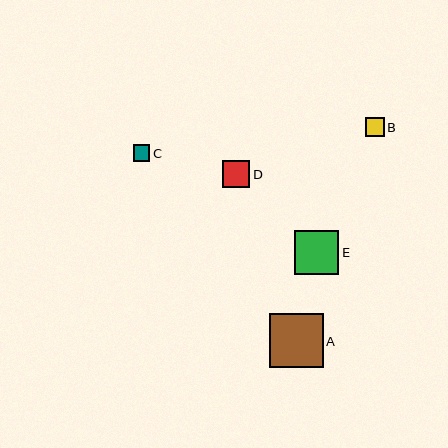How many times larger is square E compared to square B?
Square E is approximately 2.3 times the size of square B.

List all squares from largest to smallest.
From largest to smallest: A, E, D, B, C.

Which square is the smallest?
Square C is the smallest with a size of approximately 17 pixels.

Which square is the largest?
Square A is the largest with a size of approximately 54 pixels.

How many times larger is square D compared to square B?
Square D is approximately 1.4 times the size of square B.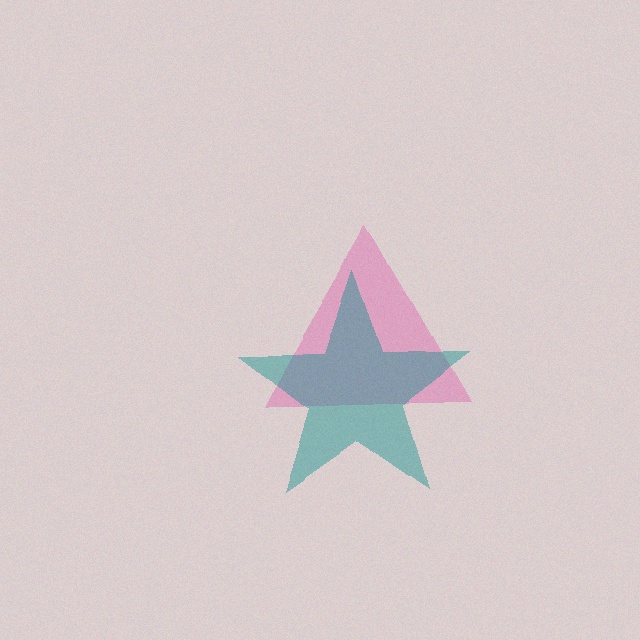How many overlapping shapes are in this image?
There are 2 overlapping shapes in the image.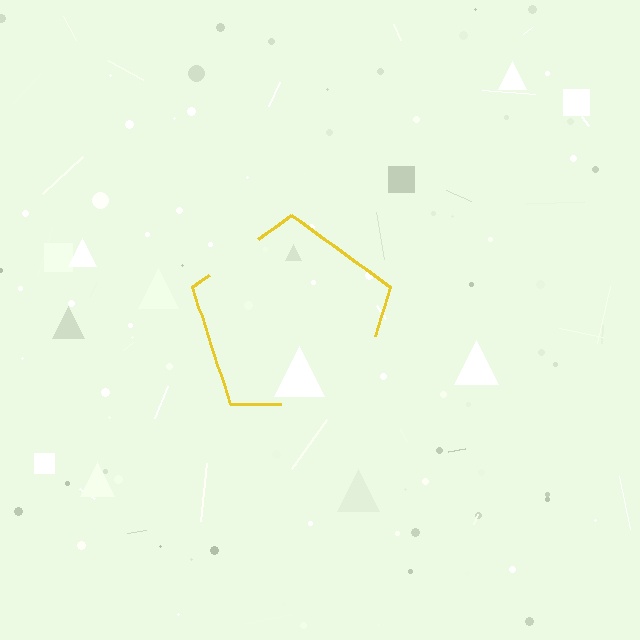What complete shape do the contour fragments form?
The contour fragments form a pentagon.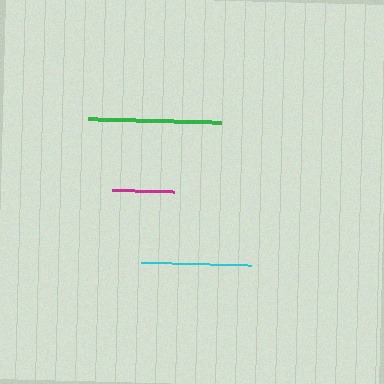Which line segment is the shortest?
The magenta line is the shortest at approximately 62 pixels.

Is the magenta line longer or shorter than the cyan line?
The cyan line is longer than the magenta line.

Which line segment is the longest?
The green line is the longest at approximately 133 pixels.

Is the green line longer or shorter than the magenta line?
The green line is longer than the magenta line.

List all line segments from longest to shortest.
From longest to shortest: green, cyan, magenta.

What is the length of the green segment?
The green segment is approximately 133 pixels long.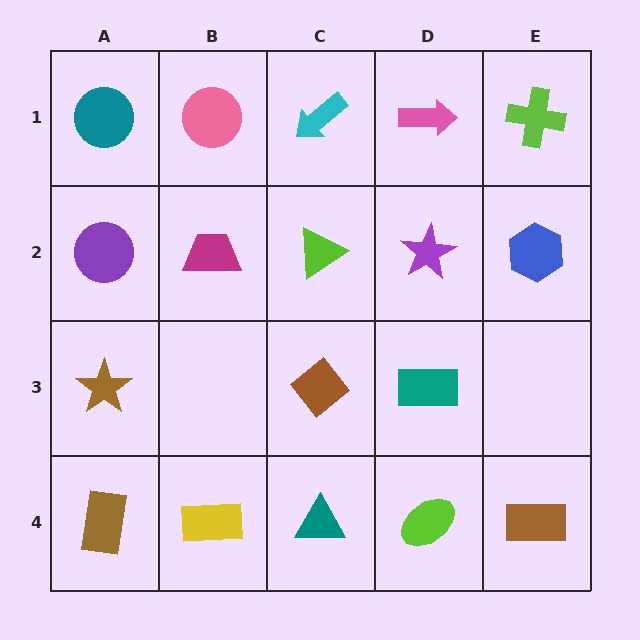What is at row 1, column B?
A pink circle.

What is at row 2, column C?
A lime triangle.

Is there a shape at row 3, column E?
No, that cell is empty.